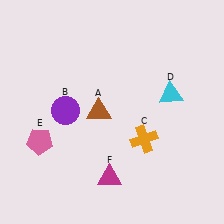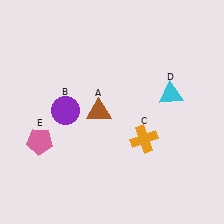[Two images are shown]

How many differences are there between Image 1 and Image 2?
There is 1 difference between the two images.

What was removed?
The magenta triangle (F) was removed in Image 2.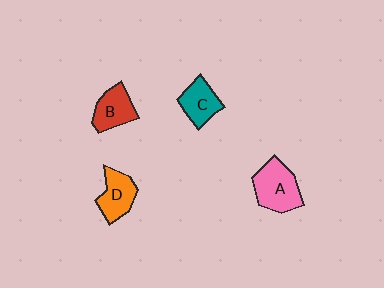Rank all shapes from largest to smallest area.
From largest to smallest: A (pink), D (orange), B (red), C (teal).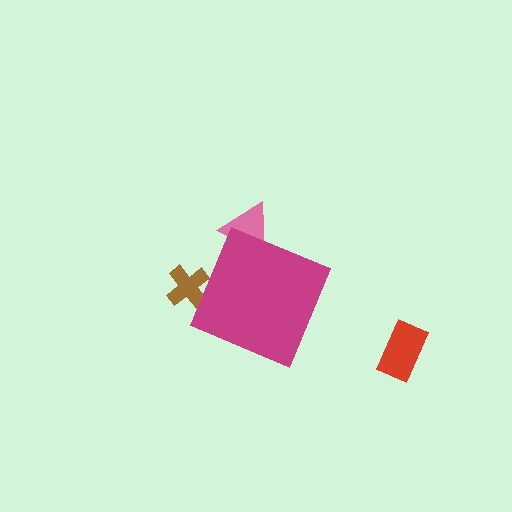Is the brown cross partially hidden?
Yes, the brown cross is partially hidden behind the magenta diamond.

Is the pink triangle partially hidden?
Yes, the pink triangle is partially hidden behind the magenta diamond.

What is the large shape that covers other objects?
A magenta diamond.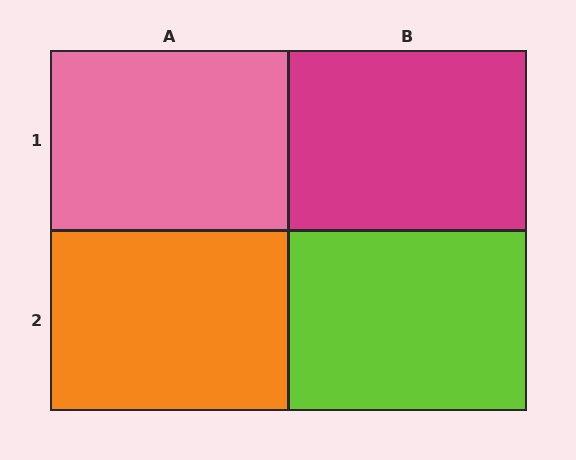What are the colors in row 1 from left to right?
Pink, magenta.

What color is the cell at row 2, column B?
Lime.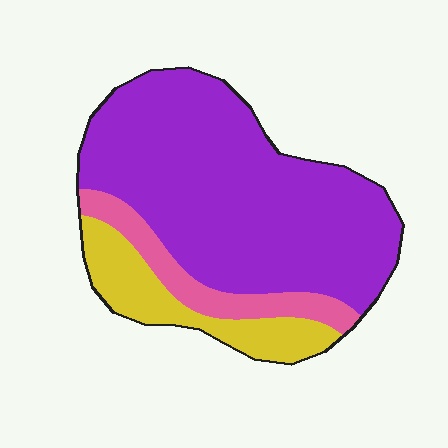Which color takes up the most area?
Purple, at roughly 70%.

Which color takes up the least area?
Pink, at roughly 15%.